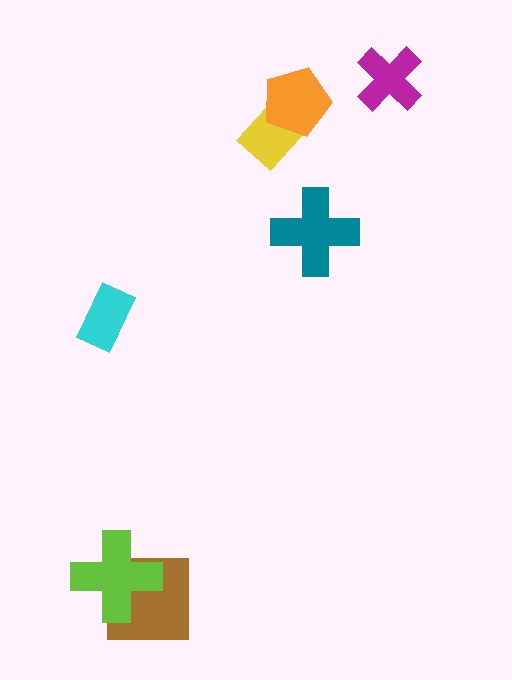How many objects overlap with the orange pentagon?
1 object overlaps with the orange pentagon.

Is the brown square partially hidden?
Yes, it is partially covered by another shape.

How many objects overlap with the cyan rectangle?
0 objects overlap with the cyan rectangle.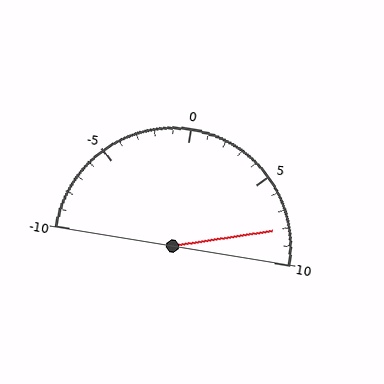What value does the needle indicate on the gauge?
The needle indicates approximately 8.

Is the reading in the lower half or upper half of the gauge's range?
The reading is in the upper half of the range (-10 to 10).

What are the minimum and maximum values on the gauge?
The gauge ranges from -10 to 10.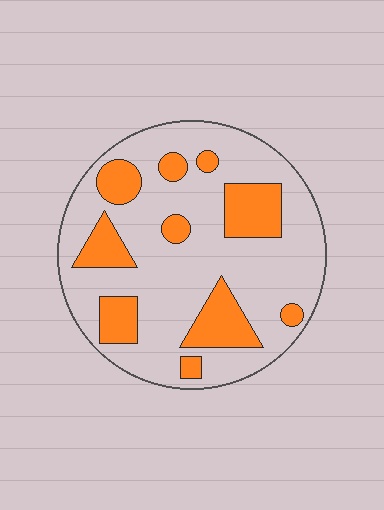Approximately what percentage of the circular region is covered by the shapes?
Approximately 25%.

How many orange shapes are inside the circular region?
10.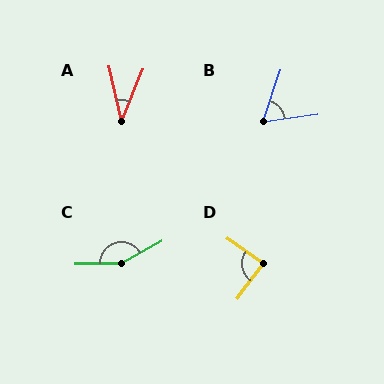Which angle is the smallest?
A, at approximately 34 degrees.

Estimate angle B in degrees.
Approximately 64 degrees.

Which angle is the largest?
C, at approximately 152 degrees.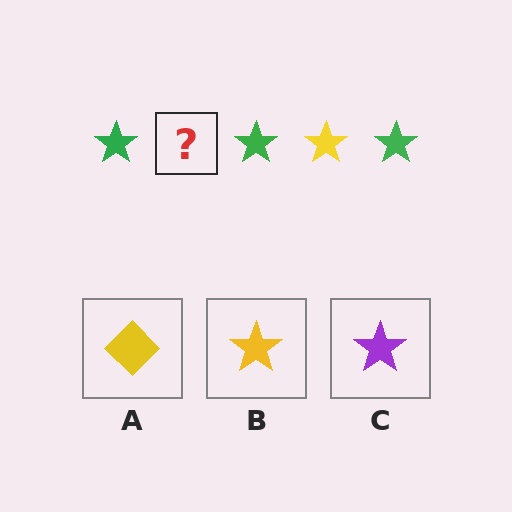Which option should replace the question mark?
Option B.